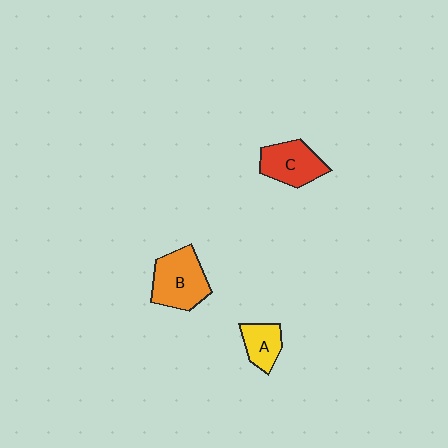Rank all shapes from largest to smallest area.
From largest to smallest: B (orange), C (red), A (yellow).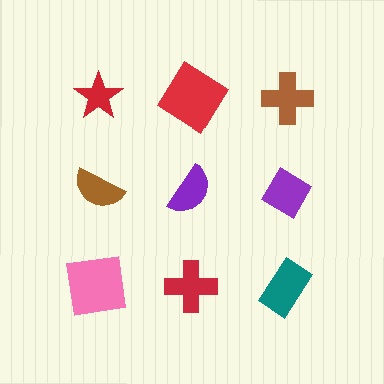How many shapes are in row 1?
3 shapes.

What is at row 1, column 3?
A brown cross.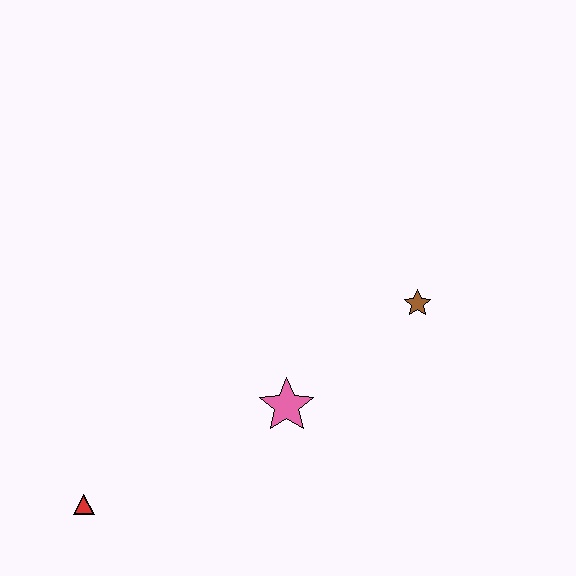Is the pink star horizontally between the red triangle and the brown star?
Yes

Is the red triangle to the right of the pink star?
No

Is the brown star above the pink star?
Yes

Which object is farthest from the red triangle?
The brown star is farthest from the red triangle.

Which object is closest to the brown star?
The pink star is closest to the brown star.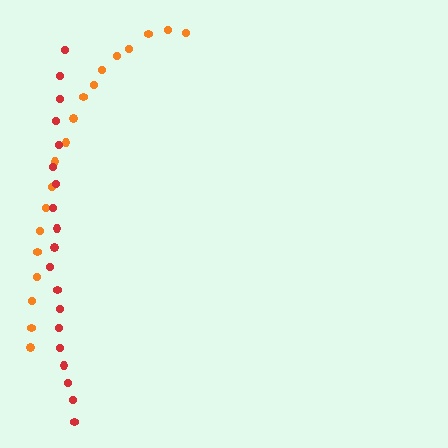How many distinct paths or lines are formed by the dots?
There are 2 distinct paths.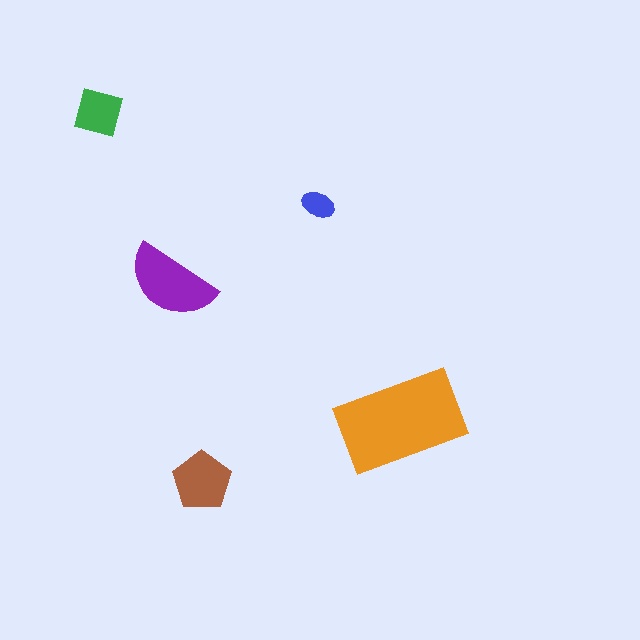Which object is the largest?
The orange rectangle.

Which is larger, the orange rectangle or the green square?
The orange rectangle.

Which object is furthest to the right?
The orange rectangle is rightmost.